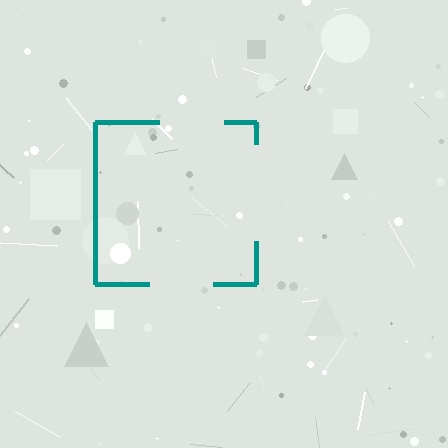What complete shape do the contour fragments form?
The contour fragments form a square.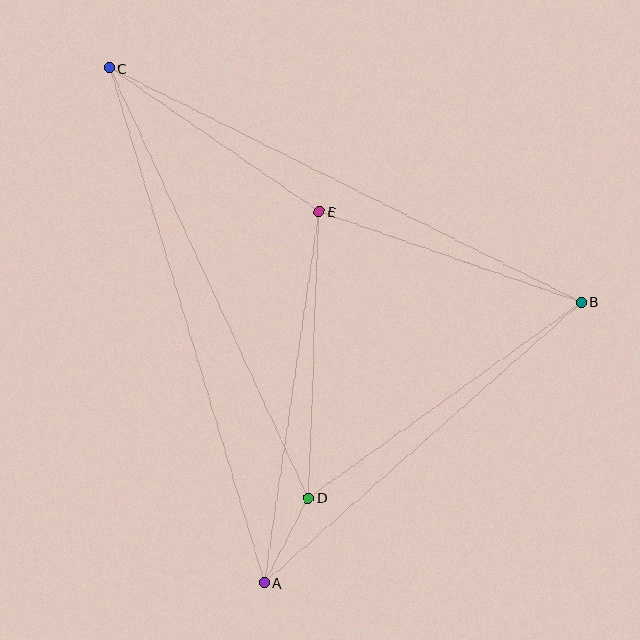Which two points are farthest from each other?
Points A and C are farthest from each other.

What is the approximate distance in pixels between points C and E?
The distance between C and E is approximately 254 pixels.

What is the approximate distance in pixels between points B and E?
The distance between B and E is approximately 277 pixels.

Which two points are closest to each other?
Points A and D are closest to each other.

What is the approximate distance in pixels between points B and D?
The distance between B and D is approximately 336 pixels.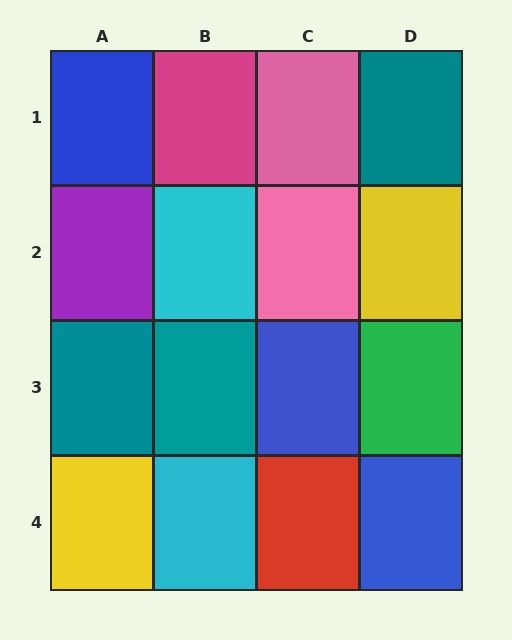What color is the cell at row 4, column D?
Blue.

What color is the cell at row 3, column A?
Teal.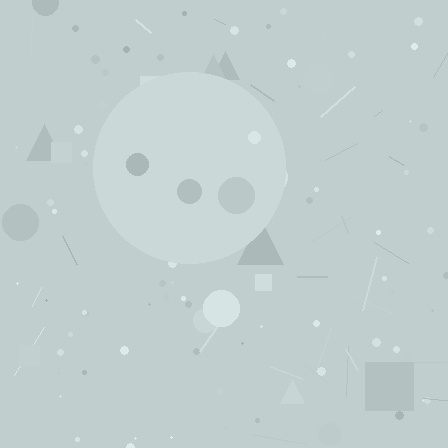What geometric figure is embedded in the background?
A circle is embedded in the background.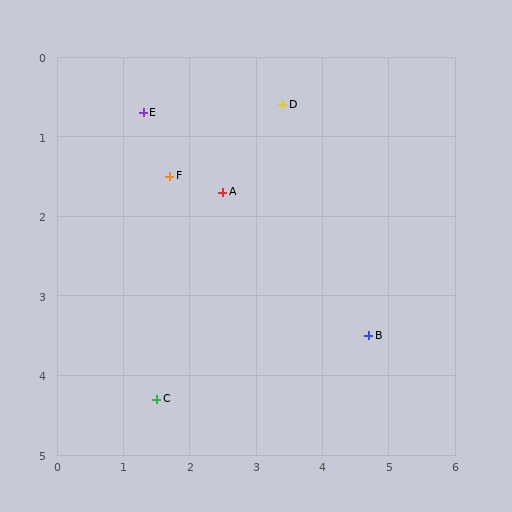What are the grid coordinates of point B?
Point B is at approximately (4.7, 3.5).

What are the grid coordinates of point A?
Point A is at approximately (2.5, 1.7).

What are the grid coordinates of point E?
Point E is at approximately (1.3, 0.7).